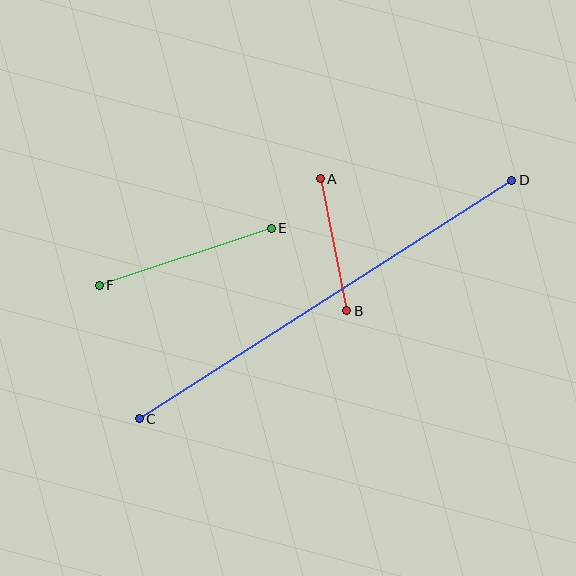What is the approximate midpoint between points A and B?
The midpoint is at approximately (333, 245) pixels.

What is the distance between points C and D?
The distance is approximately 442 pixels.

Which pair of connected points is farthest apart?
Points C and D are farthest apart.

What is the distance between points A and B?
The distance is approximately 135 pixels.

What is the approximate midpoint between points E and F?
The midpoint is at approximately (185, 257) pixels.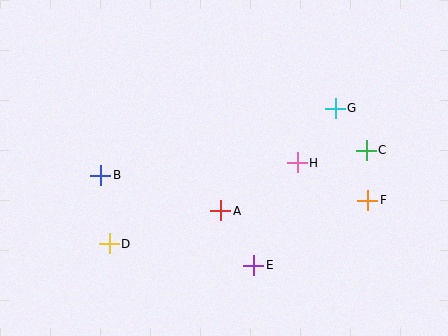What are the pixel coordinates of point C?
Point C is at (366, 150).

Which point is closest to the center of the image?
Point A at (221, 211) is closest to the center.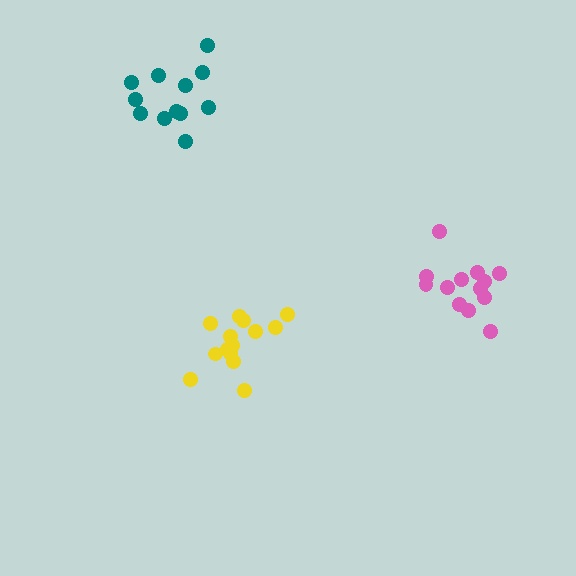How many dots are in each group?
Group 1: 12 dots, Group 2: 14 dots, Group 3: 13 dots (39 total).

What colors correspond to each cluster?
The clusters are colored: teal, yellow, pink.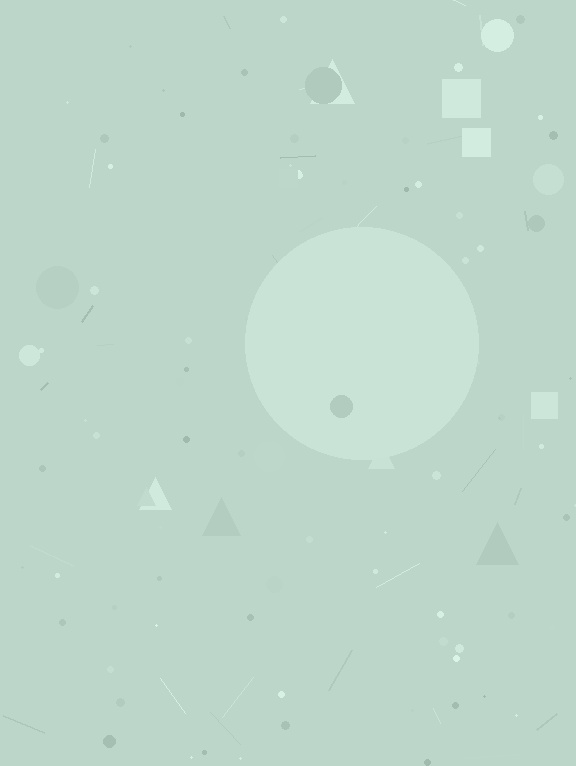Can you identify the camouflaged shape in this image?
The camouflaged shape is a circle.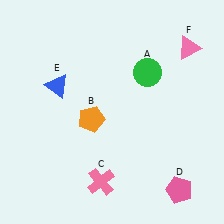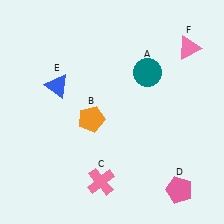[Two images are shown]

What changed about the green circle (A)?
In Image 1, A is green. In Image 2, it changed to teal.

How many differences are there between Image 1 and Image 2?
There is 1 difference between the two images.